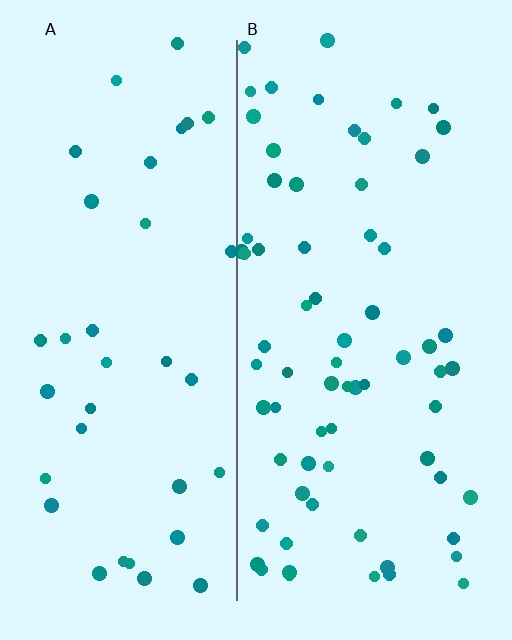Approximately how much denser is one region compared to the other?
Approximately 1.9× — region B over region A.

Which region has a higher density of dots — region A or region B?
B (the right).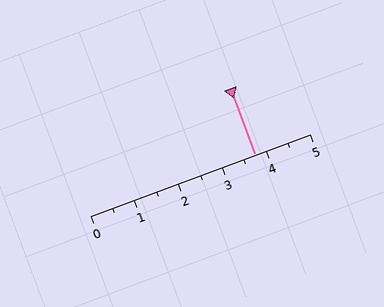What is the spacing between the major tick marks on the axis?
The major ticks are spaced 1 apart.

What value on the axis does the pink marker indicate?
The marker indicates approximately 3.8.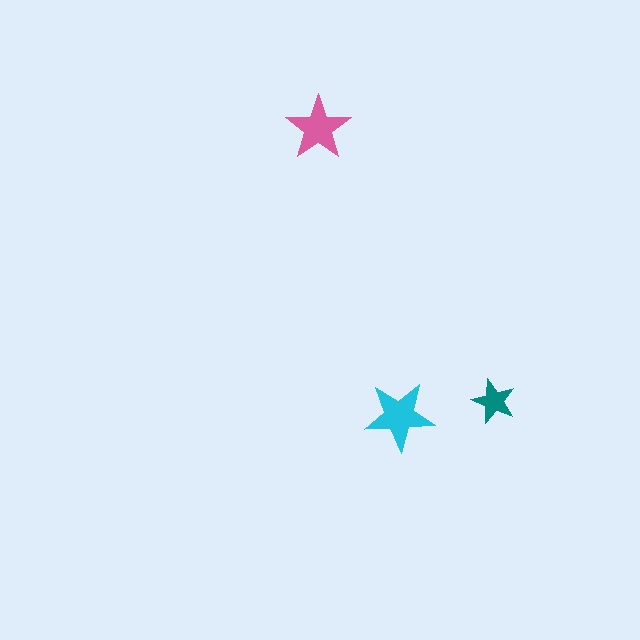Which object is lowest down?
The cyan star is bottommost.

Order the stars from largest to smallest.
the cyan one, the pink one, the teal one.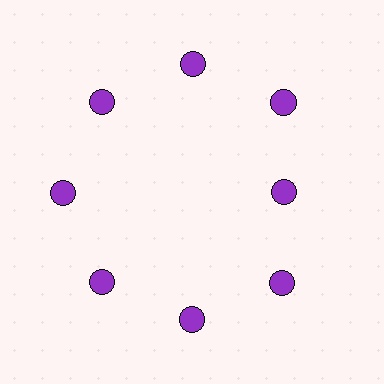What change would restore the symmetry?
The symmetry would be restored by moving it outward, back onto the ring so that all 8 circles sit at equal angles and equal distance from the center.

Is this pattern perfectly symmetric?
No. The 8 purple circles are arranged in a ring, but one element near the 3 o'clock position is pulled inward toward the center, breaking the 8-fold rotational symmetry.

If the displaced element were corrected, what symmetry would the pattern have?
It would have 8-fold rotational symmetry — the pattern would map onto itself every 45 degrees.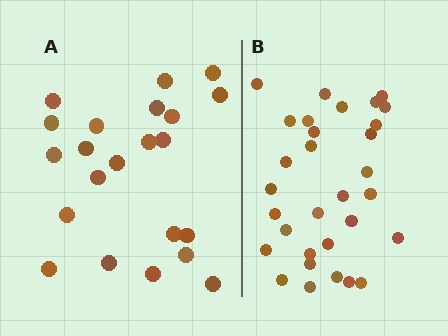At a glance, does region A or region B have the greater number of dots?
Region B (the right region) has more dots.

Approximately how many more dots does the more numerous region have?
Region B has roughly 8 or so more dots than region A.